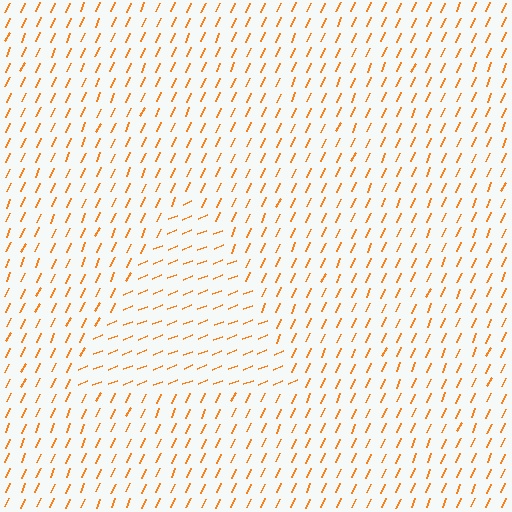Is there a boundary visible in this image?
Yes, there is a texture boundary formed by a change in line orientation.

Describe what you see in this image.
The image is filled with small orange line segments. A triangle region in the image has lines oriented differently from the surrounding lines, creating a visible texture boundary.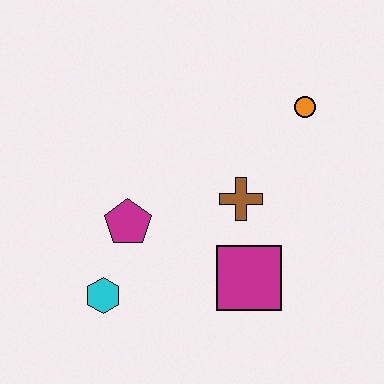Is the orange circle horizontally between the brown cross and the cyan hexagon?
No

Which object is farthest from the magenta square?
The orange circle is farthest from the magenta square.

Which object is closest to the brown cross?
The magenta square is closest to the brown cross.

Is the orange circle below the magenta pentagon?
No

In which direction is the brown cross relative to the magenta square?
The brown cross is above the magenta square.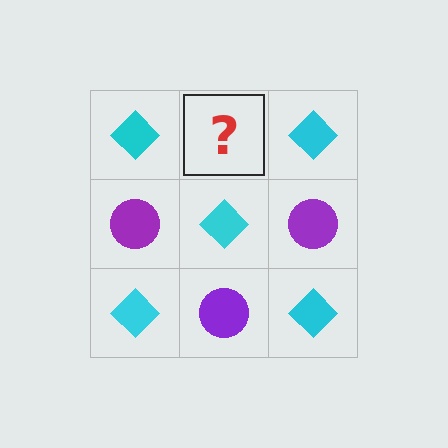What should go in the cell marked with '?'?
The missing cell should contain a purple circle.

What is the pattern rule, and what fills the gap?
The rule is that it alternates cyan diamond and purple circle in a checkerboard pattern. The gap should be filled with a purple circle.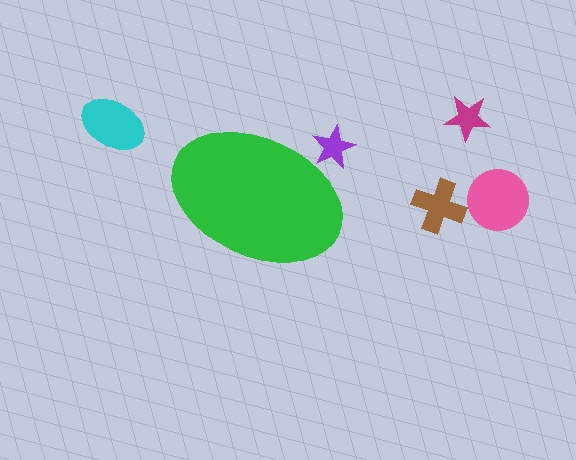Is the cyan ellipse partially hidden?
No, the cyan ellipse is fully visible.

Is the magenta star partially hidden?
No, the magenta star is fully visible.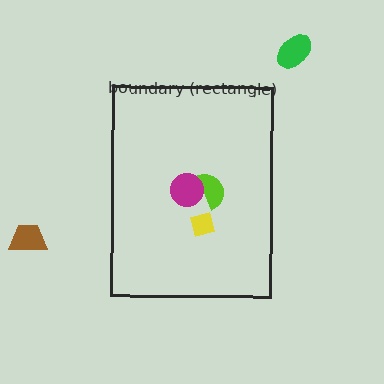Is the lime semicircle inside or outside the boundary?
Inside.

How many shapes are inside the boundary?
3 inside, 2 outside.